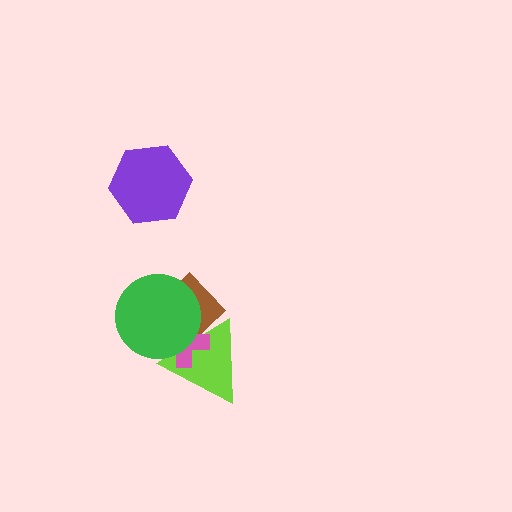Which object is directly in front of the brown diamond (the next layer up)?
The lime triangle is directly in front of the brown diamond.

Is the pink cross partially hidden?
Yes, it is partially covered by another shape.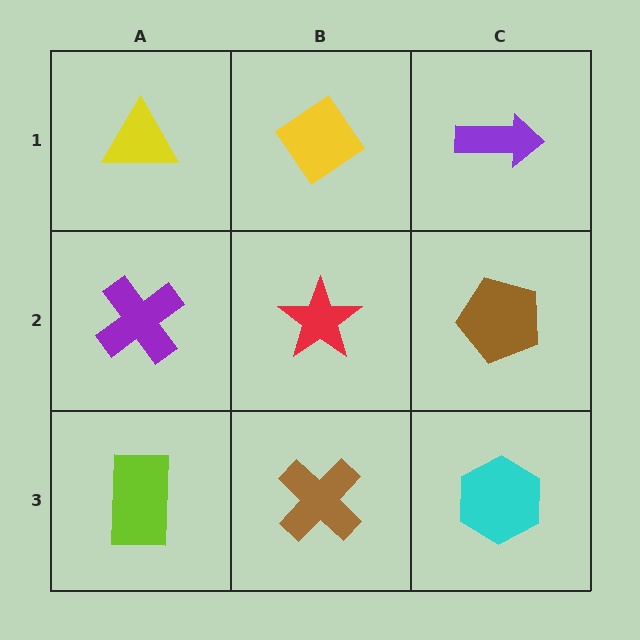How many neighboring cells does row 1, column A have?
2.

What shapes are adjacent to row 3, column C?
A brown pentagon (row 2, column C), a brown cross (row 3, column B).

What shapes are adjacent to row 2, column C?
A purple arrow (row 1, column C), a cyan hexagon (row 3, column C), a red star (row 2, column B).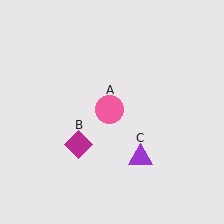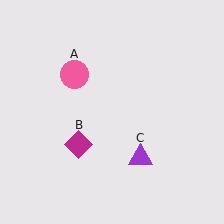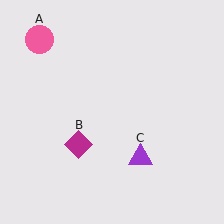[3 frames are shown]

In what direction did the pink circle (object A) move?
The pink circle (object A) moved up and to the left.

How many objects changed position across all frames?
1 object changed position: pink circle (object A).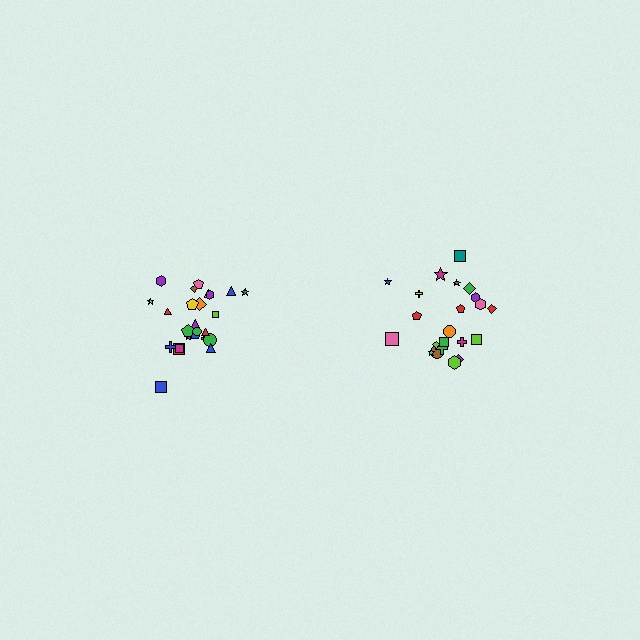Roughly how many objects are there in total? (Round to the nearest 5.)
Roughly 45 objects in total.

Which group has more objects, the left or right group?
The left group.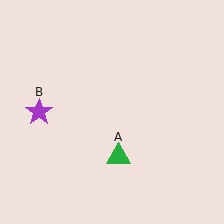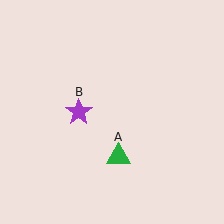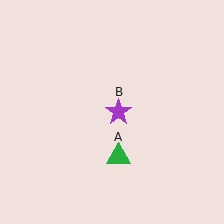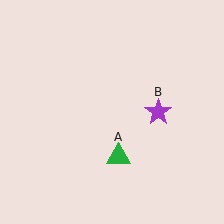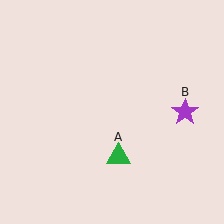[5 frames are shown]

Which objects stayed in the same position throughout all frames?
Green triangle (object A) remained stationary.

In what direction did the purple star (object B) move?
The purple star (object B) moved right.